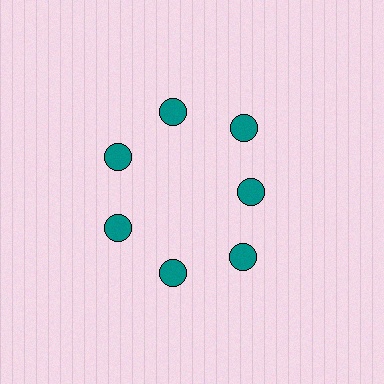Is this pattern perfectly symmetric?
No. The 7 teal circles are arranged in a ring, but one element near the 3 o'clock position is pulled inward toward the center, breaking the 7-fold rotational symmetry.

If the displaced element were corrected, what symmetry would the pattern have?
It would have 7-fold rotational symmetry — the pattern would map onto itself every 51 degrees.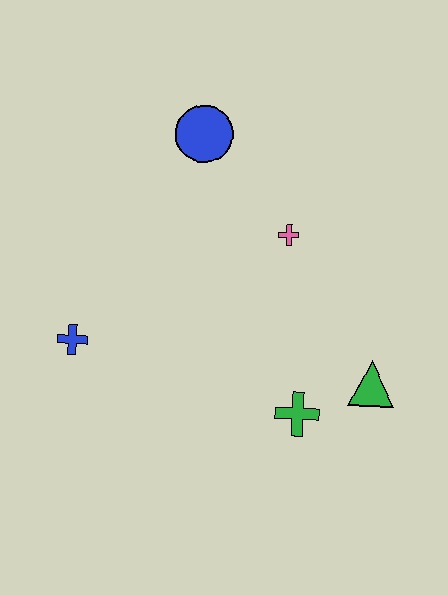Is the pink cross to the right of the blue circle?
Yes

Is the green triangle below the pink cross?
Yes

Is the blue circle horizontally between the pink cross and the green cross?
No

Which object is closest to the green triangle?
The green cross is closest to the green triangle.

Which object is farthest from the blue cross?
The green triangle is farthest from the blue cross.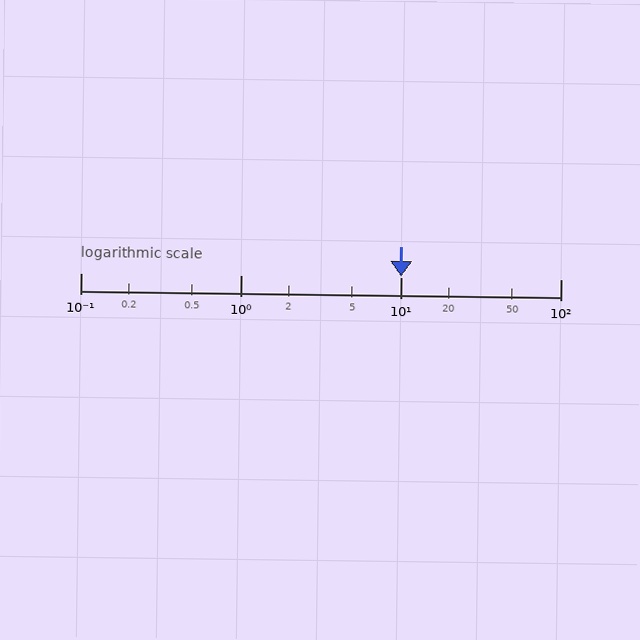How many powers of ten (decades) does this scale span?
The scale spans 3 decades, from 0.1 to 100.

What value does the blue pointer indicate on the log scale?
The pointer indicates approximately 10.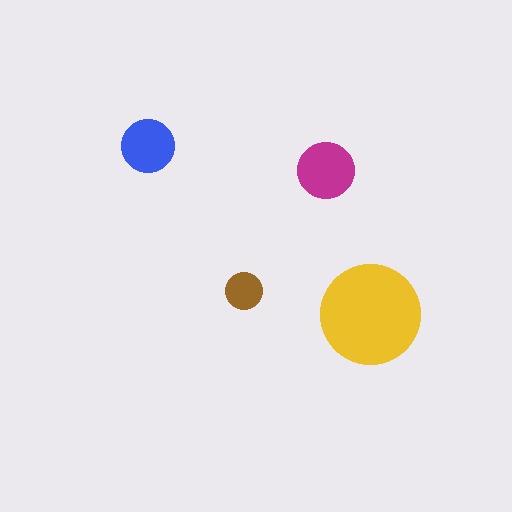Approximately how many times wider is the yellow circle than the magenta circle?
About 2 times wider.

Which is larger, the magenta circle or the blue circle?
The magenta one.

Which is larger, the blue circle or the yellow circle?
The yellow one.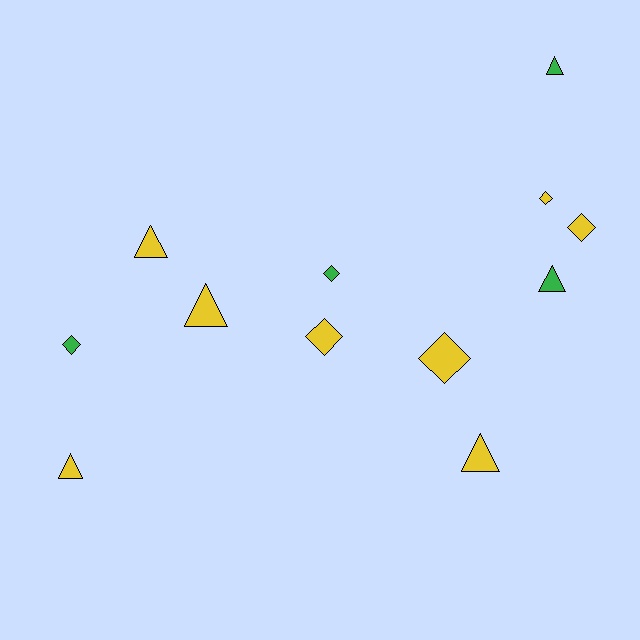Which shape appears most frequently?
Diamond, with 6 objects.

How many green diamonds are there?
There are 2 green diamonds.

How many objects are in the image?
There are 12 objects.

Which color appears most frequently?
Yellow, with 8 objects.